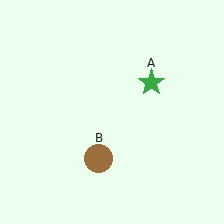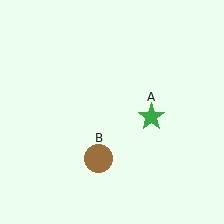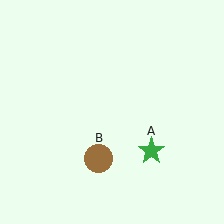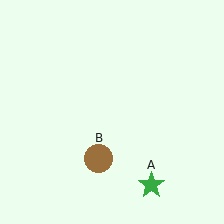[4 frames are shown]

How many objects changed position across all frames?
1 object changed position: green star (object A).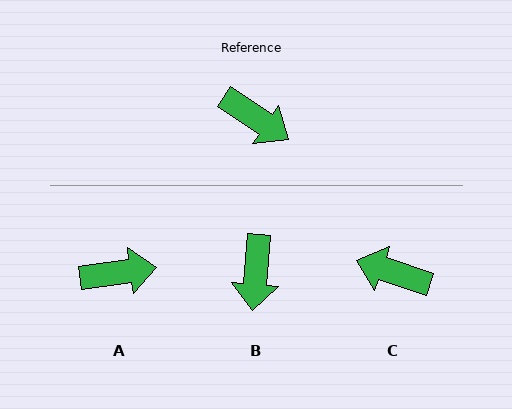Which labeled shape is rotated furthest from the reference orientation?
C, about 165 degrees away.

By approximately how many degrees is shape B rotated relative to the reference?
Approximately 61 degrees clockwise.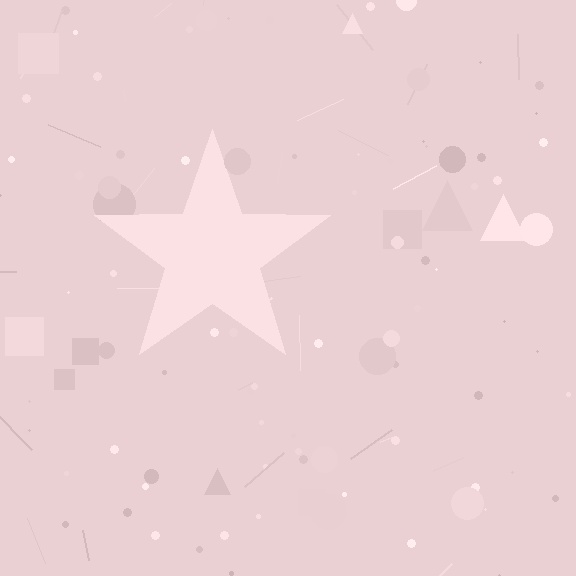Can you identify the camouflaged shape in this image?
The camouflaged shape is a star.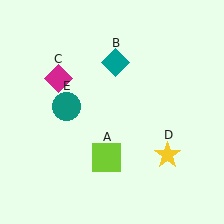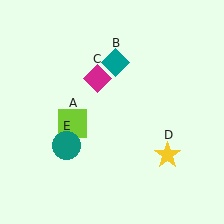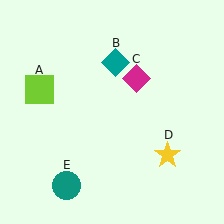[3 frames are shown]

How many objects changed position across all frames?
3 objects changed position: lime square (object A), magenta diamond (object C), teal circle (object E).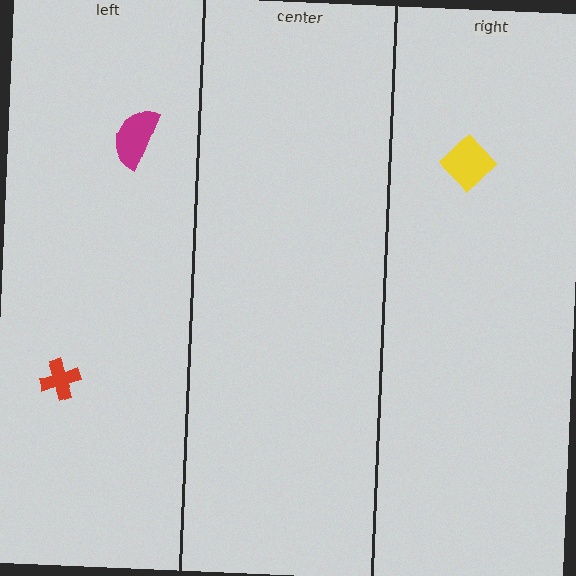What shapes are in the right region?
The yellow diamond.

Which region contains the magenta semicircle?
The left region.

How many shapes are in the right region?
1.